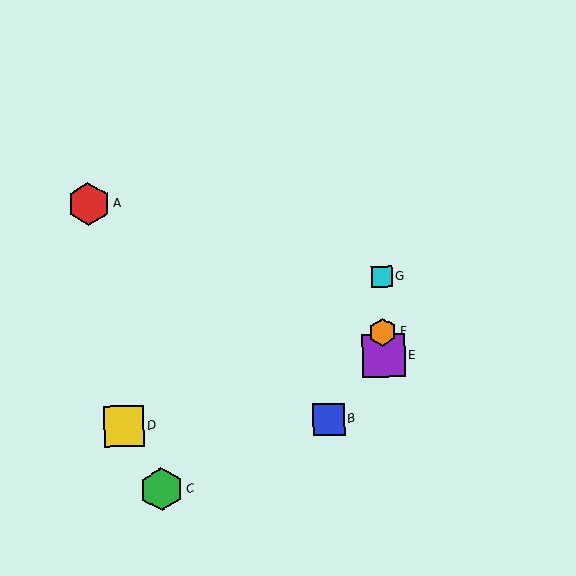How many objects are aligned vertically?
3 objects (E, F, G) are aligned vertically.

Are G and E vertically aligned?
Yes, both are at x≈381.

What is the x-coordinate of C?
Object C is at x≈161.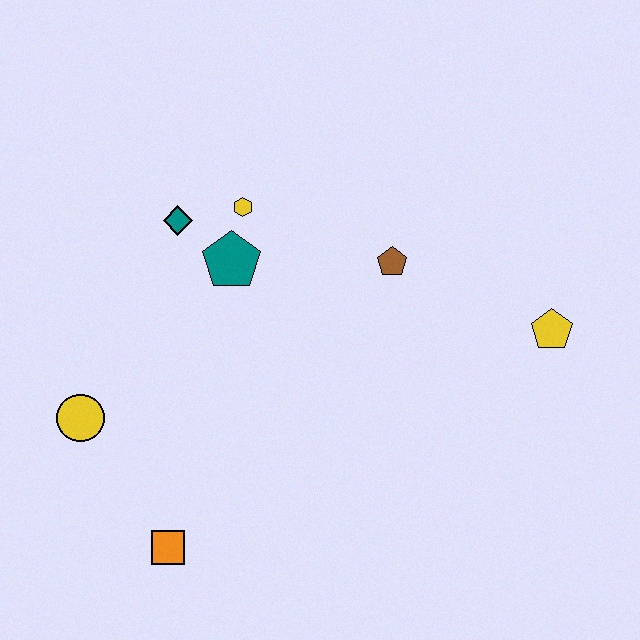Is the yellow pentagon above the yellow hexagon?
No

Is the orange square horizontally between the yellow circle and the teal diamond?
Yes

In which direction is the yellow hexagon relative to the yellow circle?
The yellow hexagon is above the yellow circle.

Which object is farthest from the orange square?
The yellow pentagon is farthest from the orange square.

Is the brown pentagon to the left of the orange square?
No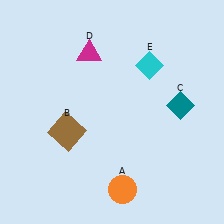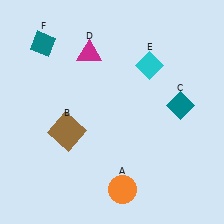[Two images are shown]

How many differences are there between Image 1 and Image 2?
There is 1 difference between the two images.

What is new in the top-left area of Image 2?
A teal diamond (F) was added in the top-left area of Image 2.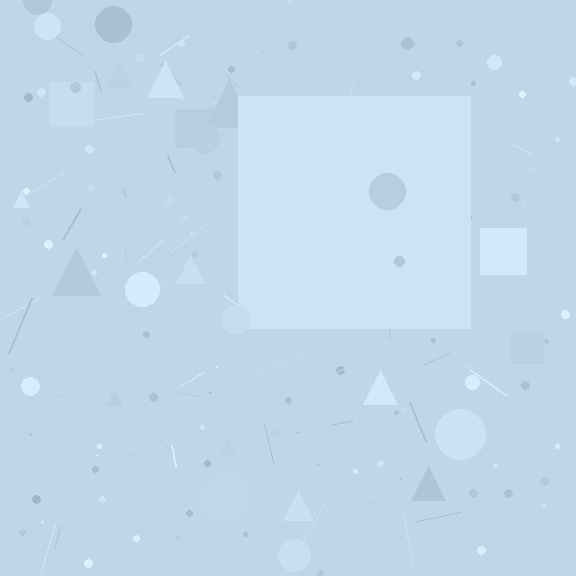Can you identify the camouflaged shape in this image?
The camouflaged shape is a square.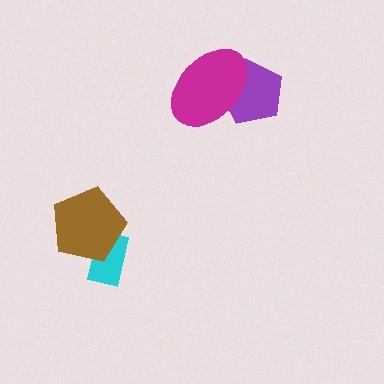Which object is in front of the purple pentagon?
The magenta ellipse is in front of the purple pentagon.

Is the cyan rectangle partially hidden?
Yes, it is partially covered by another shape.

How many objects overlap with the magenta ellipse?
1 object overlaps with the magenta ellipse.